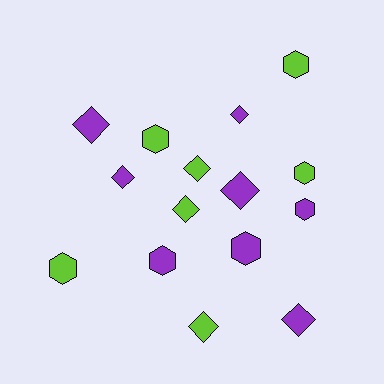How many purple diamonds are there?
There are 5 purple diamonds.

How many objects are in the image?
There are 15 objects.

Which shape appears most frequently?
Diamond, with 8 objects.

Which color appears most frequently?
Purple, with 8 objects.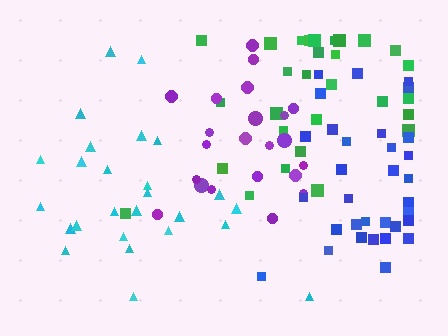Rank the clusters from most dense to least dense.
blue, purple, green, cyan.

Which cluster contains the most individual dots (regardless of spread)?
Blue (33).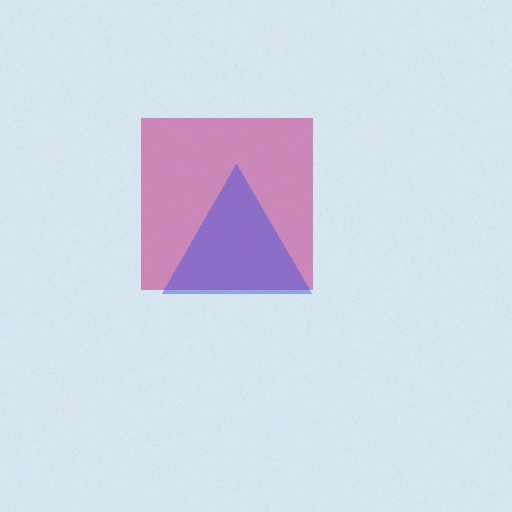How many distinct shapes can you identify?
There are 2 distinct shapes: a magenta square, a blue triangle.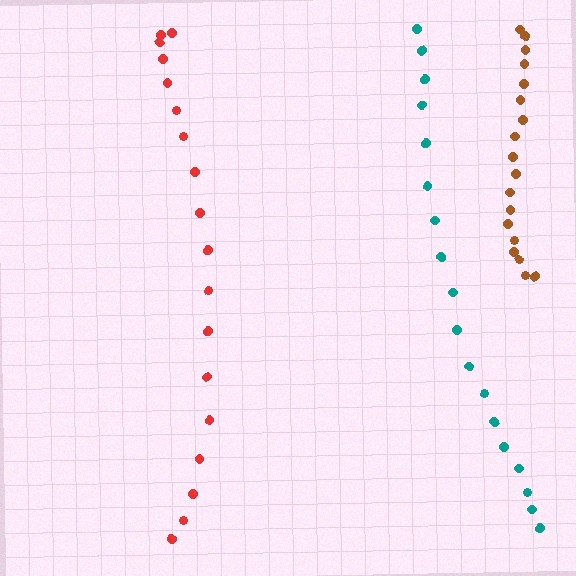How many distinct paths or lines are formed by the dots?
There are 3 distinct paths.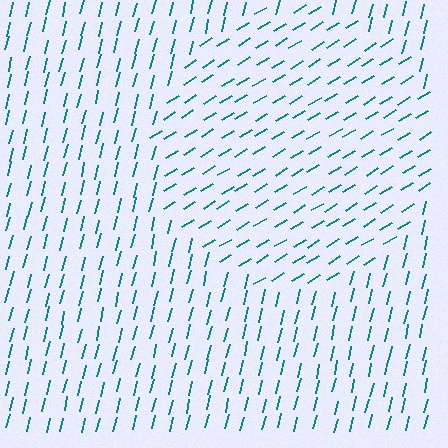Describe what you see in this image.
The image is filled with small teal line segments. A circle region in the image has lines oriented differently from the surrounding lines, creating a visible texture boundary.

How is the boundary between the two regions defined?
The boundary is defined purely by a change in line orientation (approximately 45 degrees difference). All lines are the same color and thickness.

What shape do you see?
I see a circle.